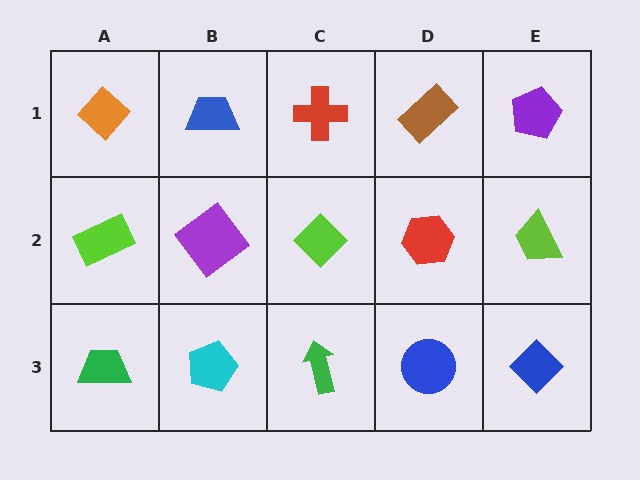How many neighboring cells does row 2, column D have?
4.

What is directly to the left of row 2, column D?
A lime diamond.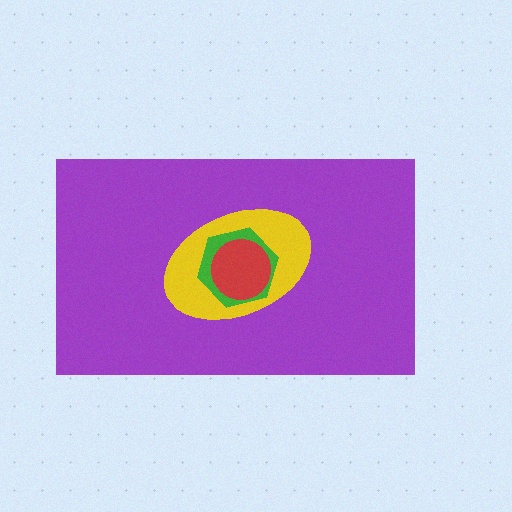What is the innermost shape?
The red circle.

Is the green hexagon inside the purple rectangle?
Yes.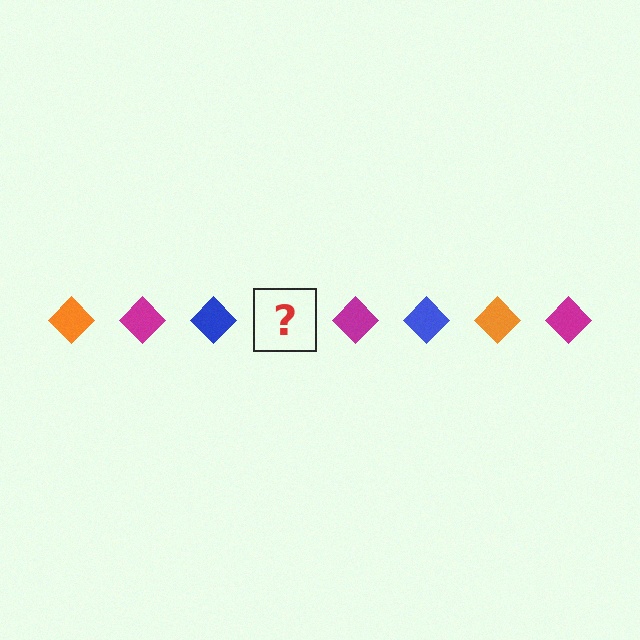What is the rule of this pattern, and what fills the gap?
The rule is that the pattern cycles through orange, magenta, blue diamonds. The gap should be filled with an orange diamond.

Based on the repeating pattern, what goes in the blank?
The blank should be an orange diamond.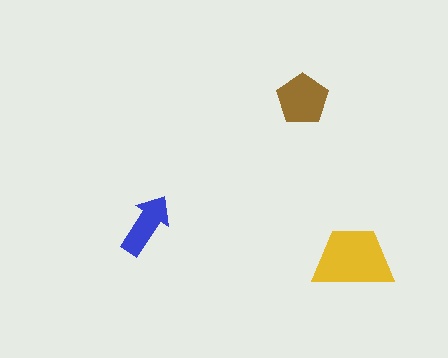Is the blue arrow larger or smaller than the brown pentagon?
Smaller.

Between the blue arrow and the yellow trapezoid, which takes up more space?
The yellow trapezoid.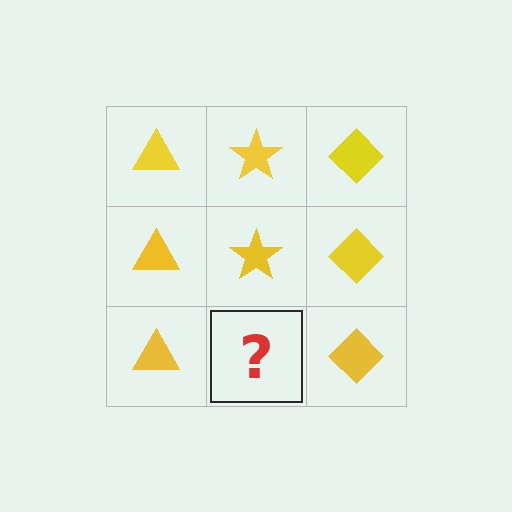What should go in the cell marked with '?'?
The missing cell should contain a yellow star.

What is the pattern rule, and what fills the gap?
The rule is that each column has a consistent shape. The gap should be filled with a yellow star.